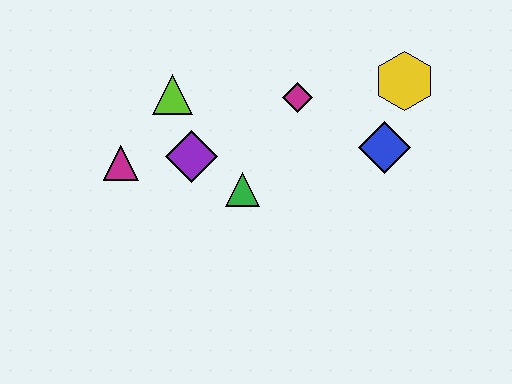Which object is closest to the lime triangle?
The purple diamond is closest to the lime triangle.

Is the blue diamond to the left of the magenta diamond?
No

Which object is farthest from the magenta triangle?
The yellow hexagon is farthest from the magenta triangle.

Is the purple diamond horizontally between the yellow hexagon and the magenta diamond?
No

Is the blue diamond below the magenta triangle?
No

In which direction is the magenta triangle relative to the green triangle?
The magenta triangle is to the left of the green triangle.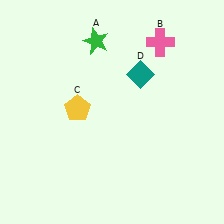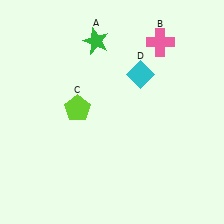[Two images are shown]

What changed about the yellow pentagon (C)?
In Image 1, C is yellow. In Image 2, it changed to lime.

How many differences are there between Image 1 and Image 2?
There are 2 differences between the two images.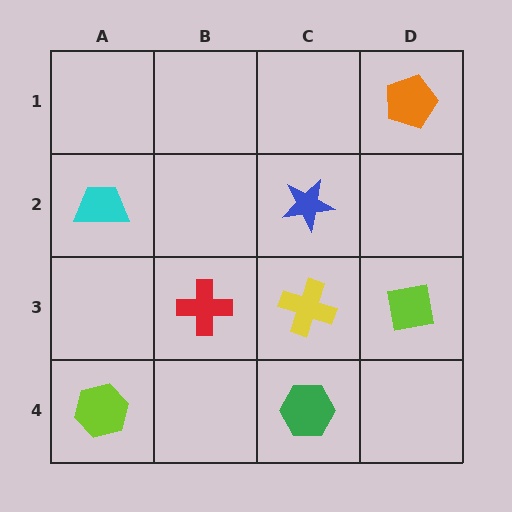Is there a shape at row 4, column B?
No, that cell is empty.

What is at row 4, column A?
A lime hexagon.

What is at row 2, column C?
A blue star.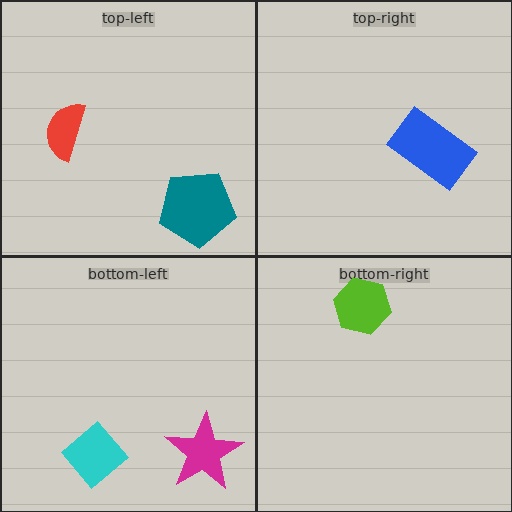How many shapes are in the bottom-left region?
2.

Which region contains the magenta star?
The bottom-left region.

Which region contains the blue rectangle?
The top-right region.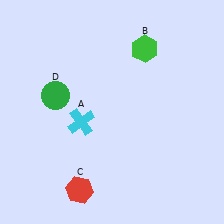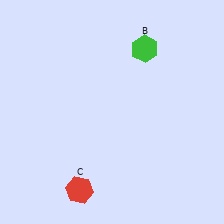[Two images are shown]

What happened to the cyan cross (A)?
The cyan cross (A) was removed in Image 2. It was in the bottom-left area of Image 1.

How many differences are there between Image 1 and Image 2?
There are 2 differences between the two images.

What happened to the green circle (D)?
The green circle (D) was removed in Image 2. It was in the top-left area of Image 1.